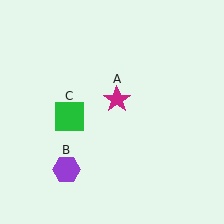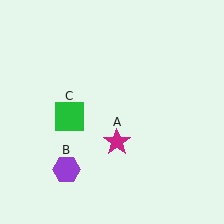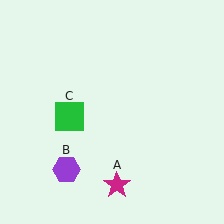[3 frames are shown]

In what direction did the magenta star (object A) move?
The magenta star (object A) moved down.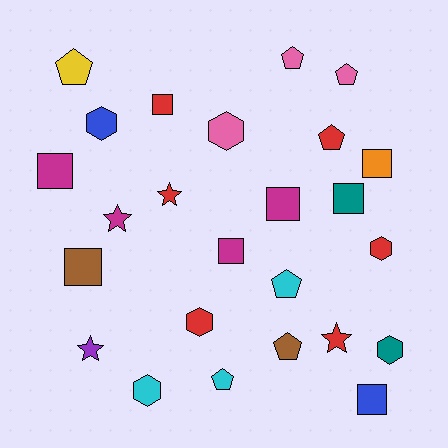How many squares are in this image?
There are 8 squares.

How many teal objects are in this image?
There are 2 teal objects.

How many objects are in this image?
There are 25 objects.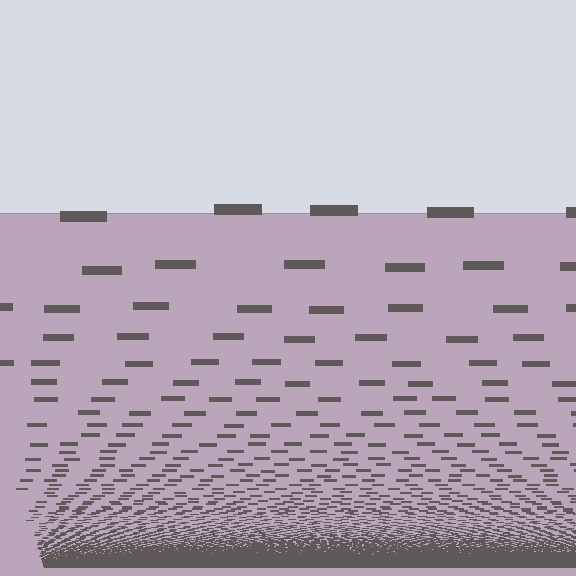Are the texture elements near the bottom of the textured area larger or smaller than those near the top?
Smaller. The gradient is inverted — elements near the bottom are smaller and denser.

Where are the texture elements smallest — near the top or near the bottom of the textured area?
Near the bottom.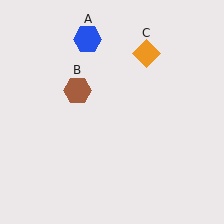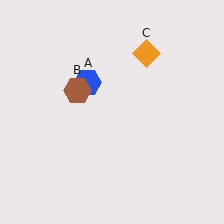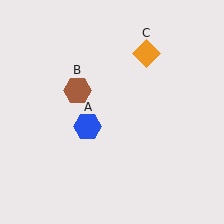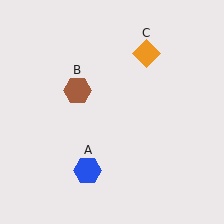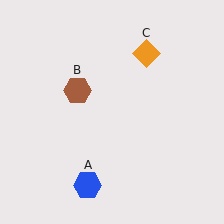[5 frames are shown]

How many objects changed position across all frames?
1 object changed position: blue hexagon (object A).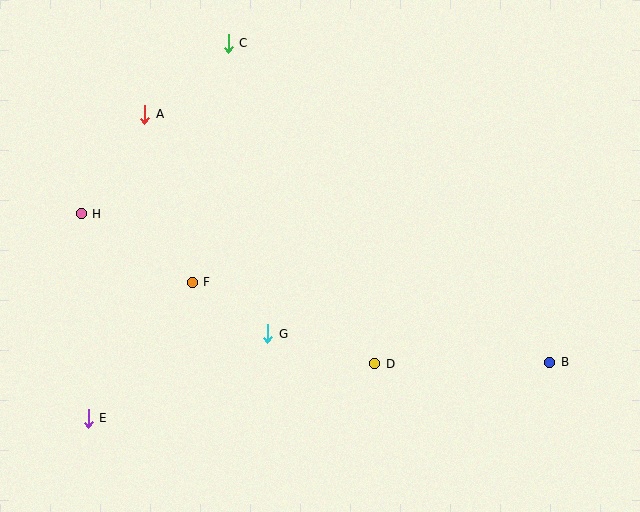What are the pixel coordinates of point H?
Point H is at (81, 214).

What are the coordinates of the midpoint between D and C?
The midpoint between D and C is at (301, 204).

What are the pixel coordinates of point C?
Point C is at (228, 43).